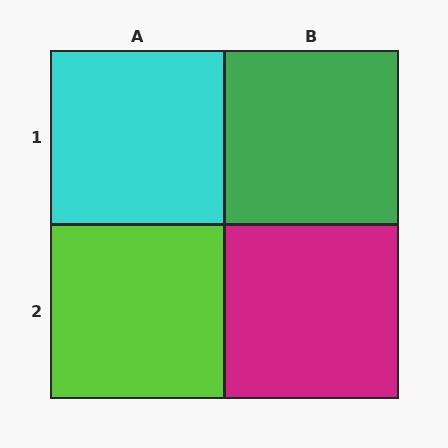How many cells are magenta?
1 cell is magenta.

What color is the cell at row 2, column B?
Magenta.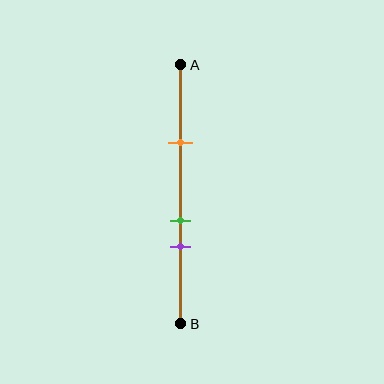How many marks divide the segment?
There are 3 marks dividing the segment.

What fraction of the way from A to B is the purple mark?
The purple mark is approximately 70% (0.7) of the way from A to B.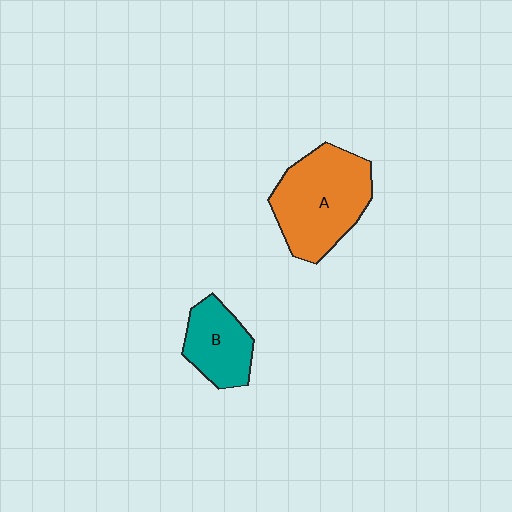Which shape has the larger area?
Shape A (orange).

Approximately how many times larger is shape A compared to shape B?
Approximately 1.8 times.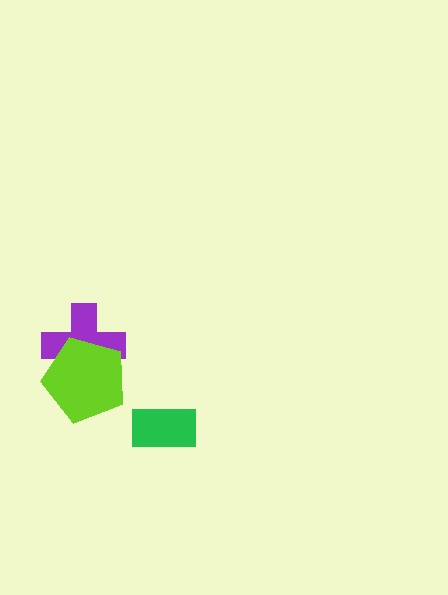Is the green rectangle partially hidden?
No, no other shape covers it.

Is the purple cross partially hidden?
Yes, it is partially covered by another shape.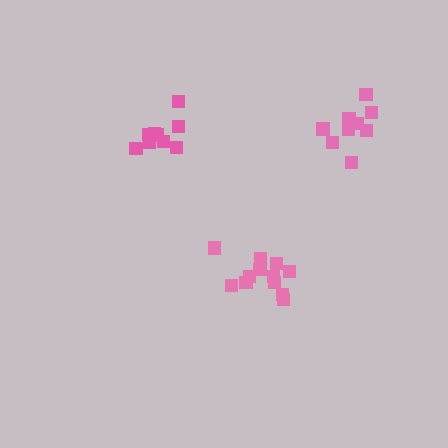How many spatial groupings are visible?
There are 3 spatial groupings.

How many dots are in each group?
Group 1: 9 dots, Group 2: 12 dots, Group 3: 9 dots (30 total).